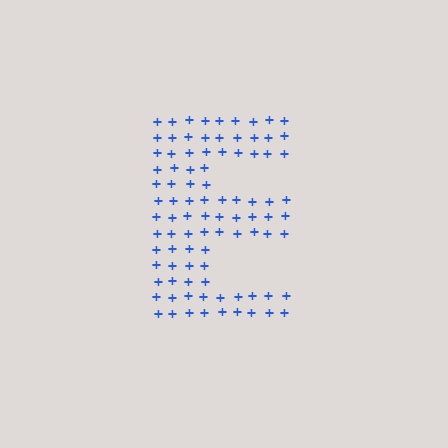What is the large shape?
The large shape is the letter E.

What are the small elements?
The small elements are plus signs.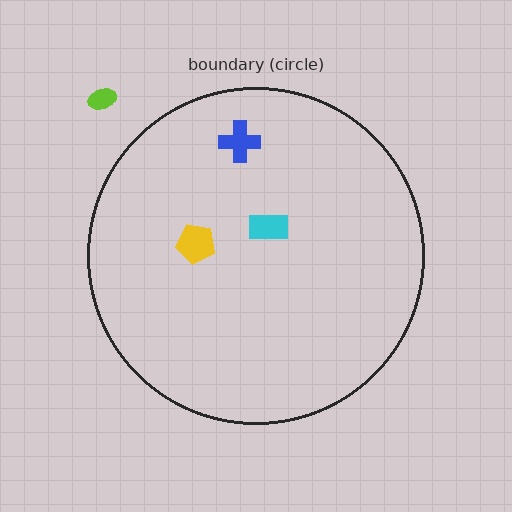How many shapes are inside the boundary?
3 inside, 1 outside.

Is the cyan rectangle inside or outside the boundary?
Inside.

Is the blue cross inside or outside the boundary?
Inside.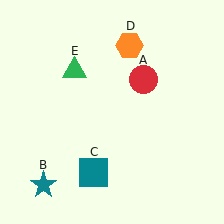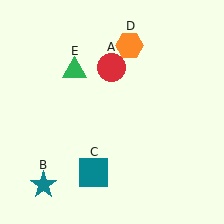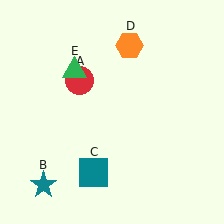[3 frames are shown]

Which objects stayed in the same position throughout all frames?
Teal star (object B) and teal square (object C) and orange hexagon (object D) and green triangle (object E) remained stationary.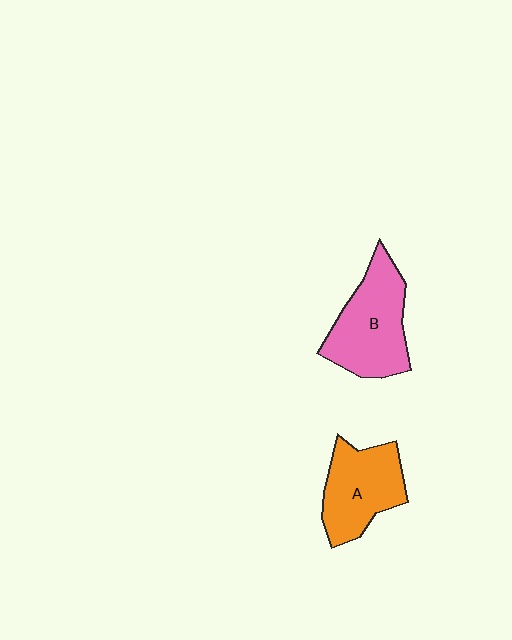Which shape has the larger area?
Shape B (pink).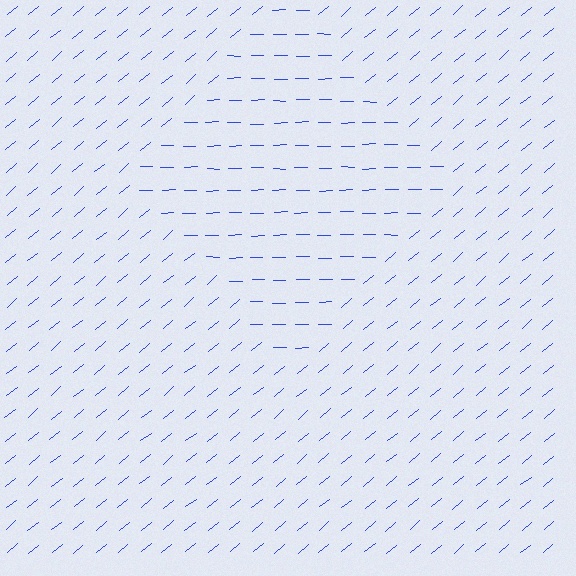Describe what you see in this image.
The image is filled with small blue line segments. A diamond region in the image has lines oriented differently from the surrounding lines, creating a visible texture boundary.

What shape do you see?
I see a diamond.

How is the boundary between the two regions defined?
The boundary is defined purely by a change in line orientation (approximately 39 degrees difference). All lines are the same color and thickness.